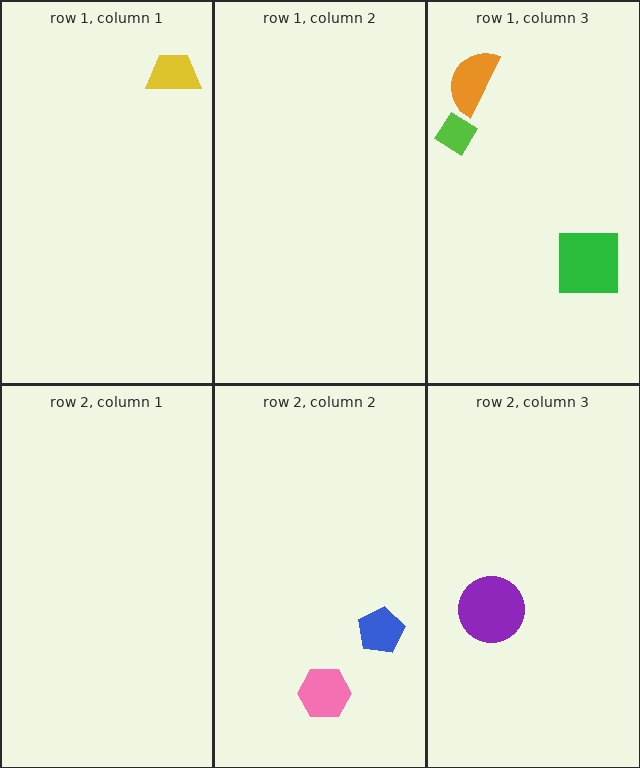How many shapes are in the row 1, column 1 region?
1.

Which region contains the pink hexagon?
The row 2, column 2 region.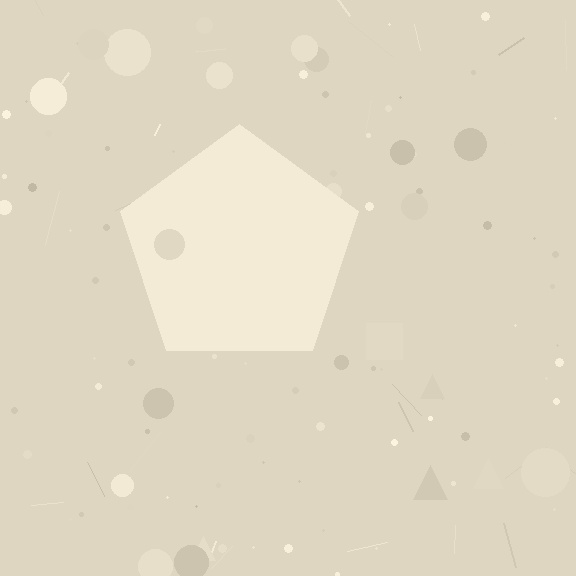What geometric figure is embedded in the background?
A pentagon is embedded in the background.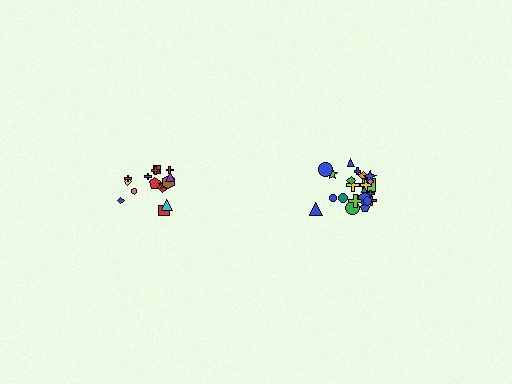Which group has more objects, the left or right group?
The right group.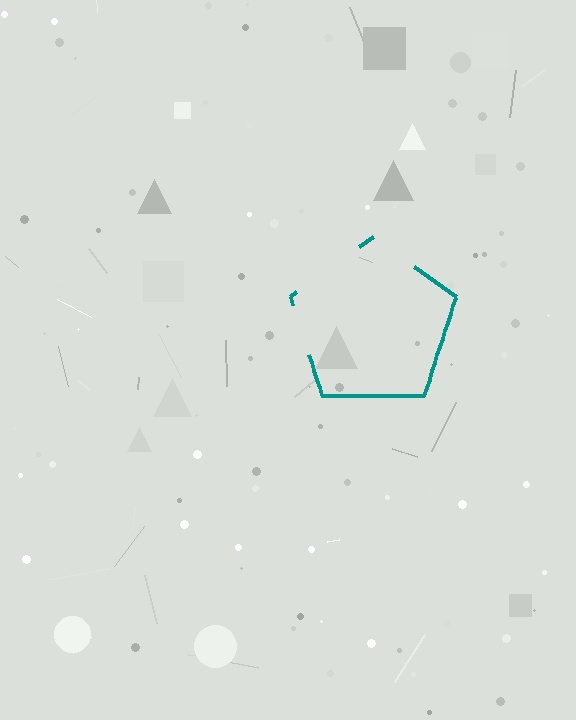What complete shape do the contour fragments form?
The contour fragments form a pentagon.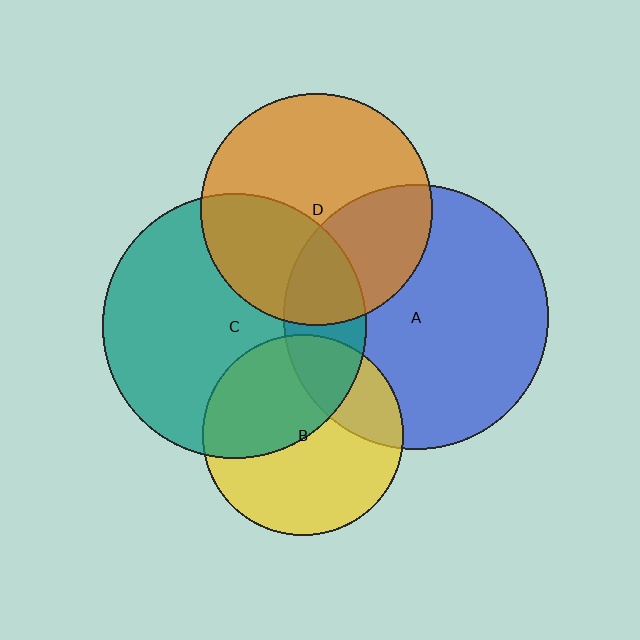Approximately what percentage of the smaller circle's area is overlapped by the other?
Approximately 35%.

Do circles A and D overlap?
Yes.